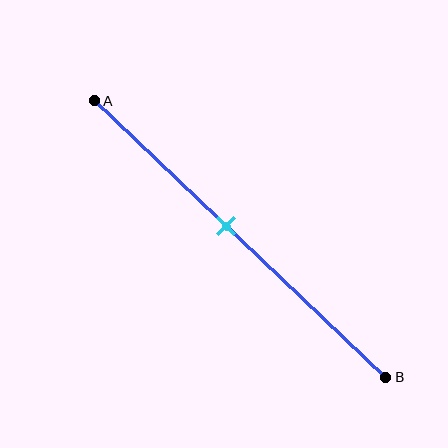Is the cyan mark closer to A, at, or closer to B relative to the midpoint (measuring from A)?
The cyan mark is closer to point A than the midpoint of segment AB.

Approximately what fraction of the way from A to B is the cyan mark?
The cyan mark is approximately 45% of the way from A to B.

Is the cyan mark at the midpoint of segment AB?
No, the mark is at about 45% from A, not at the 50% midpoint.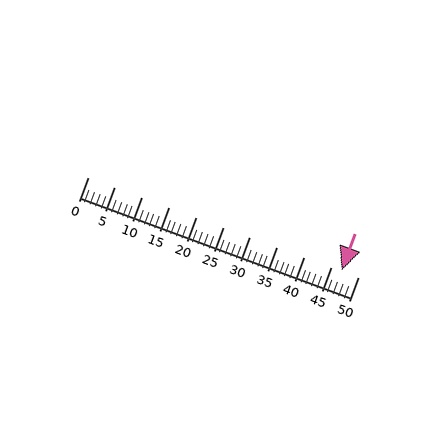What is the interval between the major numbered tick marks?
The major tick marks are spaced 5 units apart.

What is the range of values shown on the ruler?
The ruler shows values from 0 to 50.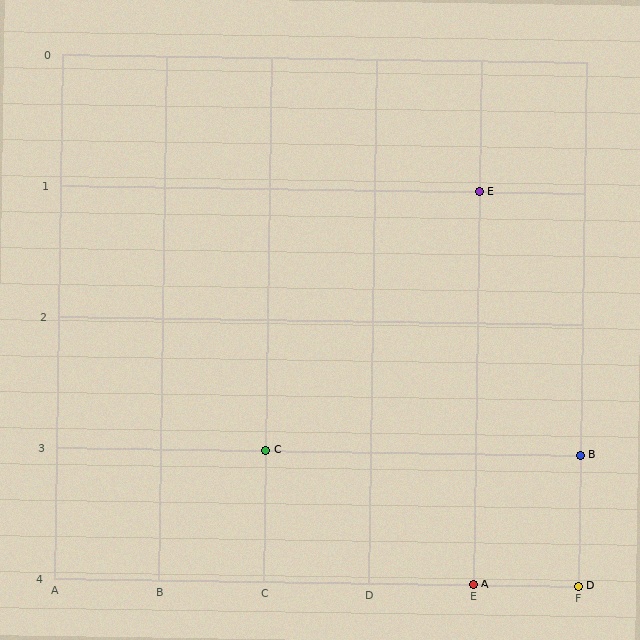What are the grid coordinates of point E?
Point E is at grid coordinates (E, 1).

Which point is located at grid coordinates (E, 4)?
Point A is at (E, 4).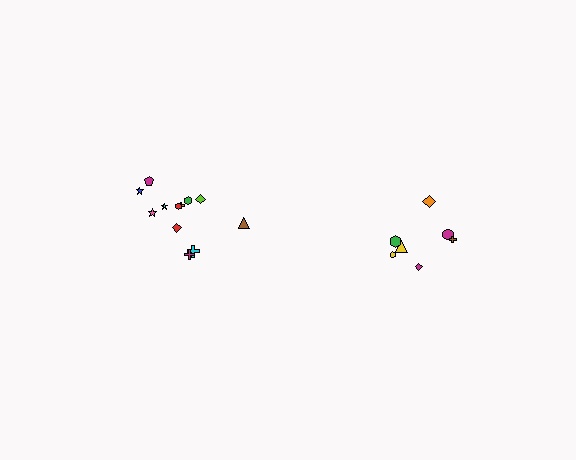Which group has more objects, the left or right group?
The left group.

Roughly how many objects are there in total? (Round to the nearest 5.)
Roughly 20 objects in total.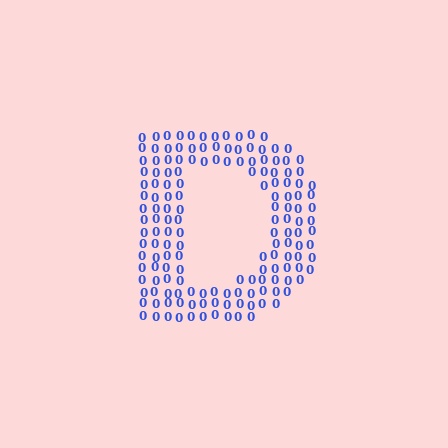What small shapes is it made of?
It is made of small digit 0's.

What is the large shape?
The large shape is the letter D.